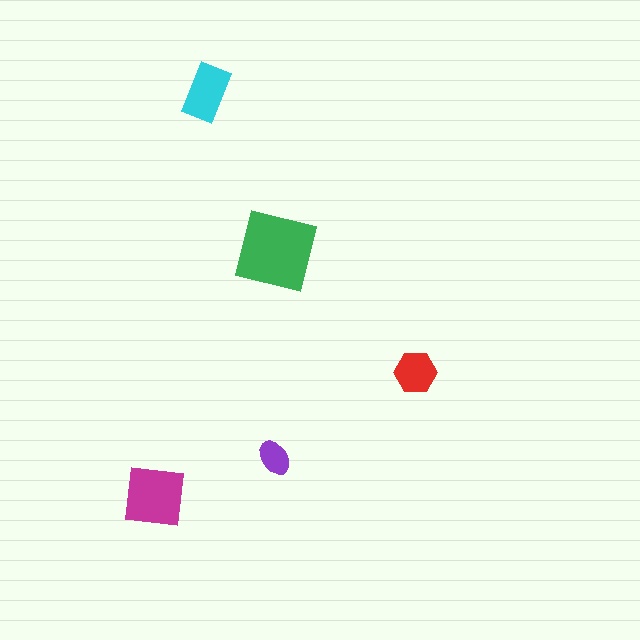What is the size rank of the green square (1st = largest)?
1st.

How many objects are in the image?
There are 5 objects in the image.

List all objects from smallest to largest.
The purple ellipse, the red hexagon, the cyan rectangle, the magenta square, the green square.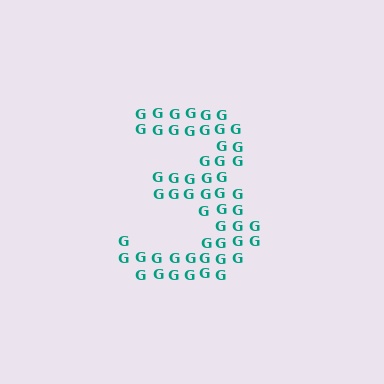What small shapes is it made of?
It is made of small letter G's.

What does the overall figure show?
The overall figure shows the digit 3.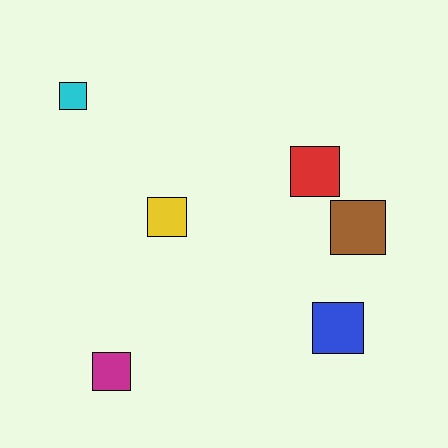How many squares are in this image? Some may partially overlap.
There are 6 squares.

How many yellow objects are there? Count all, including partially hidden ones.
There is 1 yellow object.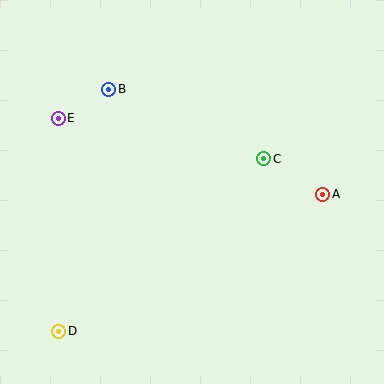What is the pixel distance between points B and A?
The distance between B and A is 238 pixels.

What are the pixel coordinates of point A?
Point A is at (323, 194).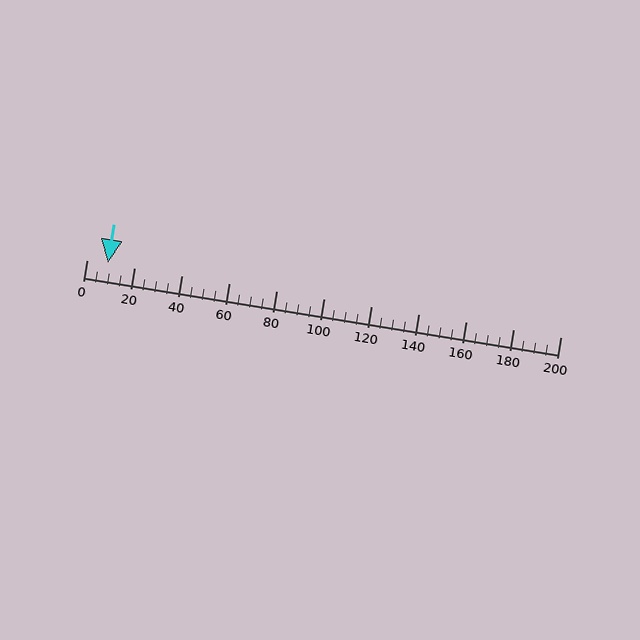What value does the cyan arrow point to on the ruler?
The cyan arrow points to approximately 9.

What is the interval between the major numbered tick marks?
The major tick marks are spaced 20 units apart.